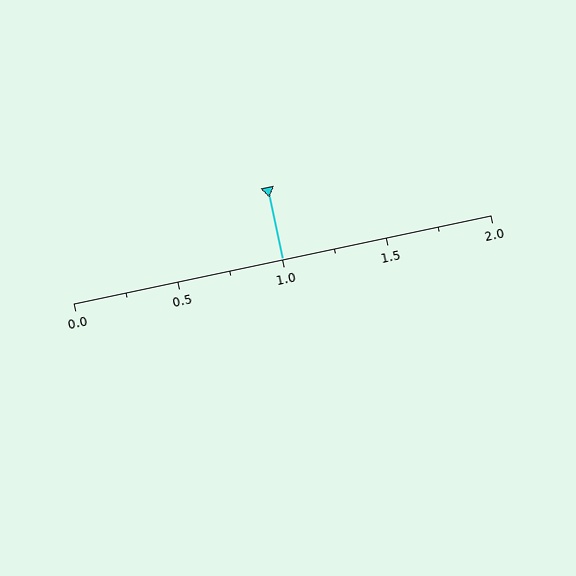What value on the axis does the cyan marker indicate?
The marker indicates approximately 1.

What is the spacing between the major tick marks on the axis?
The major ticks are spaced 0.5 apart.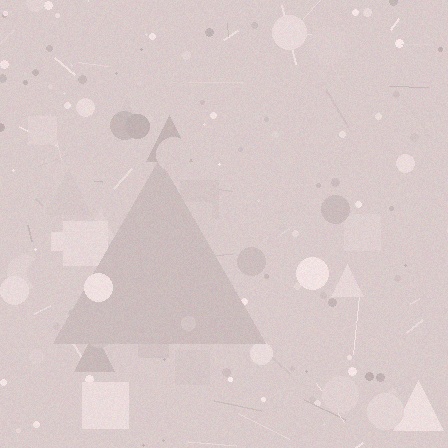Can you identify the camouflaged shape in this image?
The camouflaged shape is a triangle.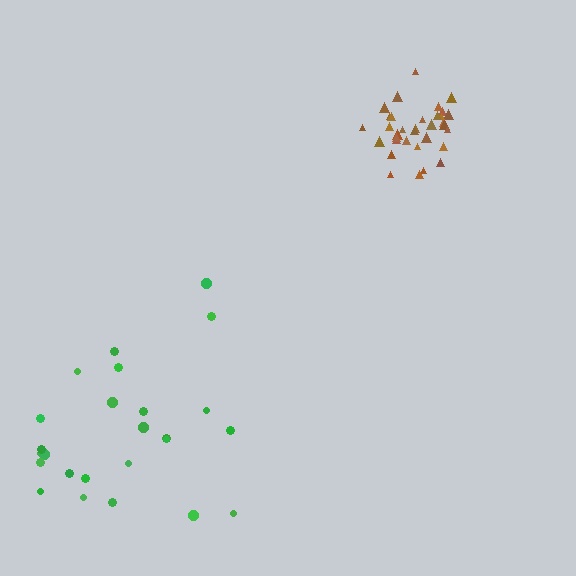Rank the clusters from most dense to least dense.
brown, green.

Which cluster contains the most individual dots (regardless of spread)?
Brown (34).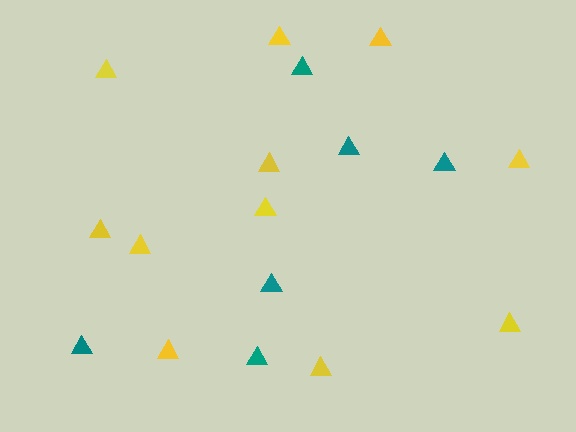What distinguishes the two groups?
There are 2 groups: one group of yellow triangles (11) and one group of teal triangles (6).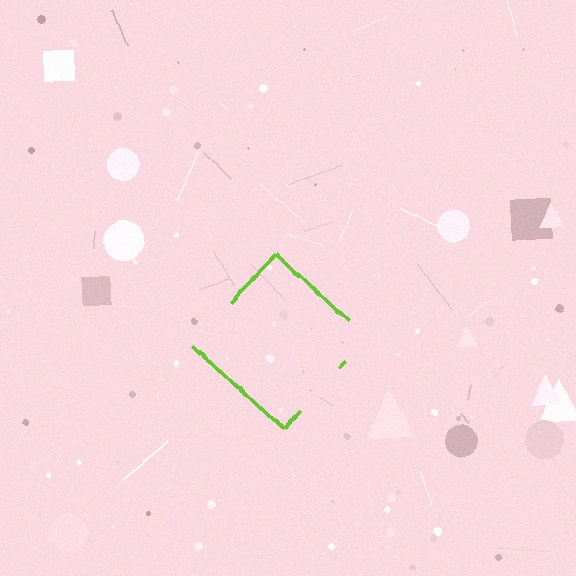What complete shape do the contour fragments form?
The contour fragments form a diamond.